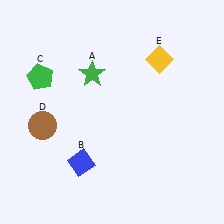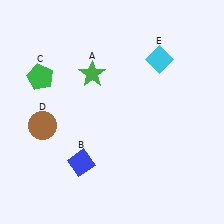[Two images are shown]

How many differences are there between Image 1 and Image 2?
There is 1 difference between the two images.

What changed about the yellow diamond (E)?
In Image 1, E is yellow. In Image 2, it changed to cyan.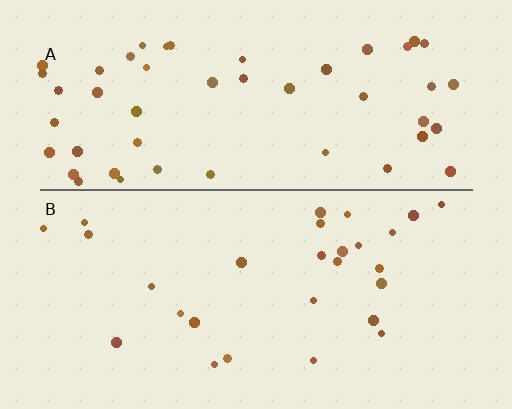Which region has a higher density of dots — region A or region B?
A (the top).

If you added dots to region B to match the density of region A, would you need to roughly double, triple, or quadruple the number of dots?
Approximately double.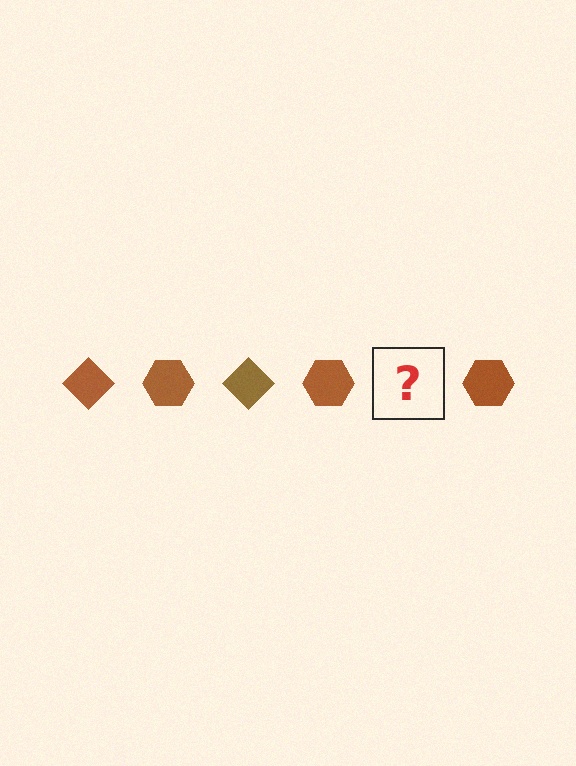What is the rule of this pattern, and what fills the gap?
The rule is that the pattern cycles through diamond, hexagon shapes in brown. The gap should be filled with a brown diamond.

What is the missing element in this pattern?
The missing element is a brown diamond.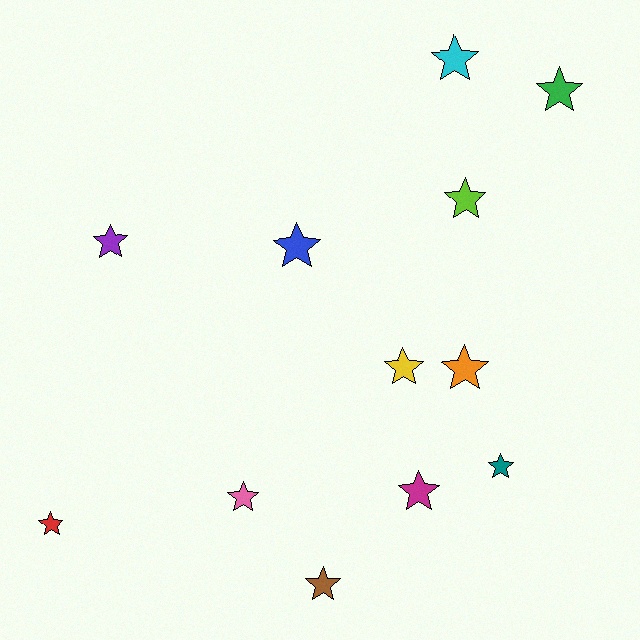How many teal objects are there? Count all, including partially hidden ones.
There is 1 teal object.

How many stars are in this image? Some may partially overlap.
There are 12 stars.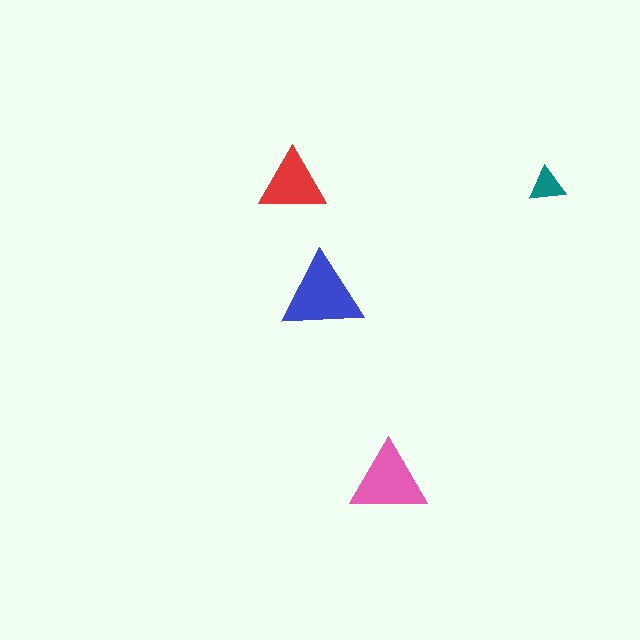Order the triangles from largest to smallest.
the blue one, the pink one, the red one, the teal one.